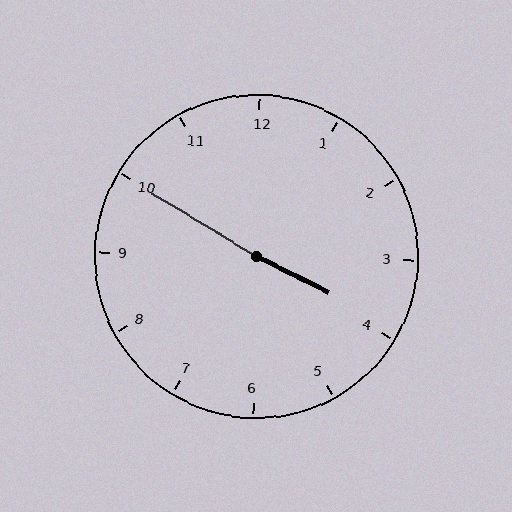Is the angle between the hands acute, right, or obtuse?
It is obtuse.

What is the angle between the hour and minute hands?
Approximately 175 degrees.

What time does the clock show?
3:50.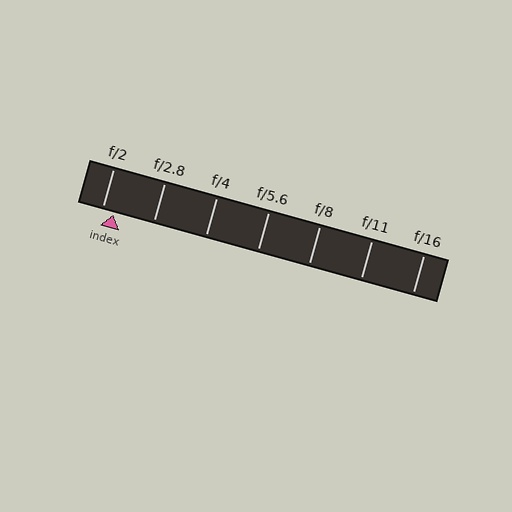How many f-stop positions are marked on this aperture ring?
There are 7 f-stop positions marked.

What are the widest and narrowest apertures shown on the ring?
The widest aperture shown is f/2 and the narrowest is f/16.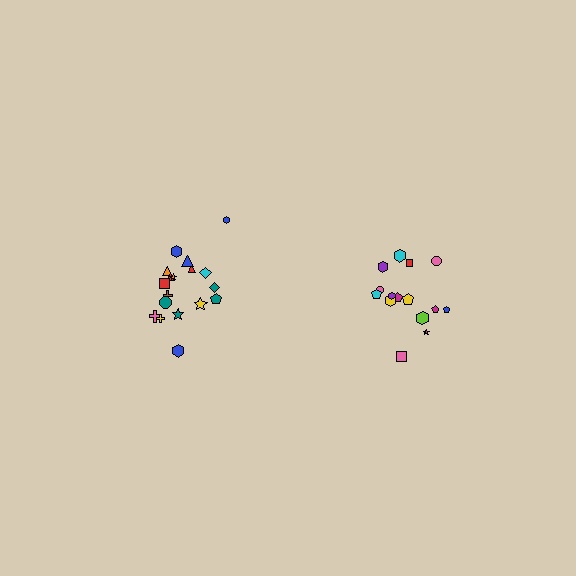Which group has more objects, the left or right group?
The left group.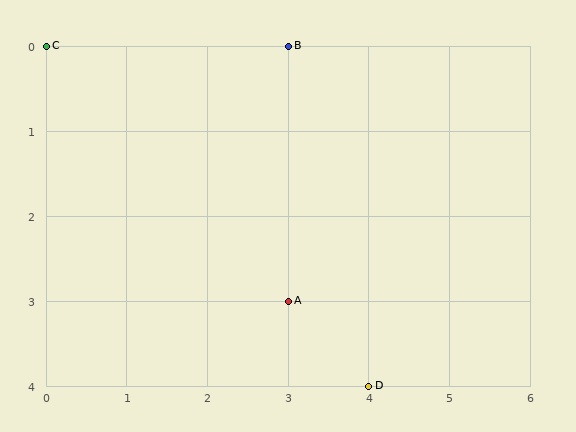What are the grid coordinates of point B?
Point B is at grid coordinates (3, 0).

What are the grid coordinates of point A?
Point A is at grid coordinates (3, 3).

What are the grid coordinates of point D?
Point D is at grid coordinates (4, 4).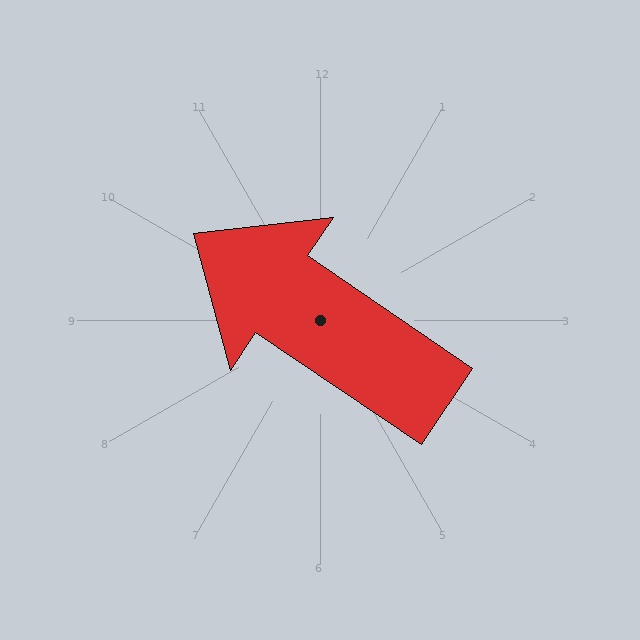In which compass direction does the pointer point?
Northwest.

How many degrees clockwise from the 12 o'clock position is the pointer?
Approximately 304 degrees.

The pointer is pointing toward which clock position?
Roughly 10 o'clock.